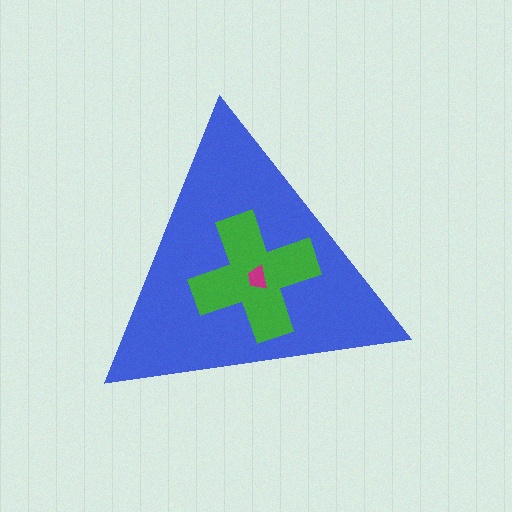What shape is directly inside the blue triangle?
The green cross.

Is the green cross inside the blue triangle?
Yes.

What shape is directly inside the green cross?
The magenta trapezoid.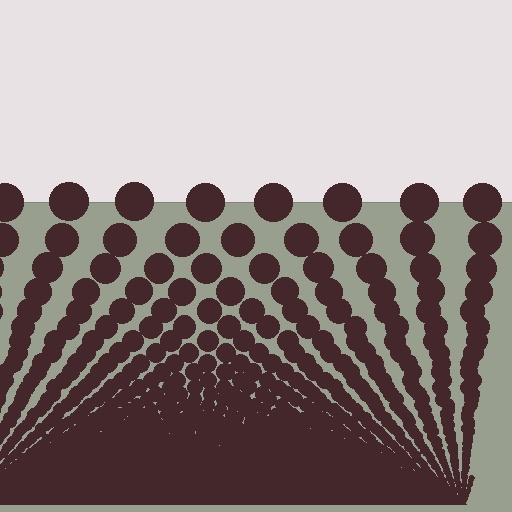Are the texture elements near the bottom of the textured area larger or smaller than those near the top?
Smaller. The gradient is inverted — elements near the bottom are smaller and denser.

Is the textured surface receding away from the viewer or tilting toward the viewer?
The surface appears to tilt toward the viewer. Texture elements get larger and sparser toward the top.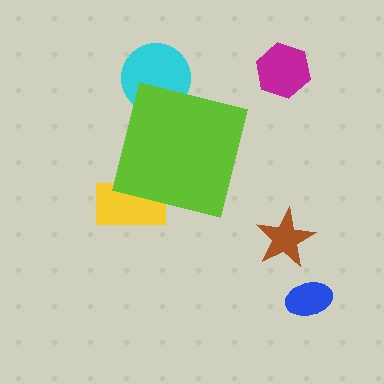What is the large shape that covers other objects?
A lime square.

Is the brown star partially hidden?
No, the brown star is fully visible.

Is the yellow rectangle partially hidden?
Yes, the yellow rectangle is partially hidden behind the lime square.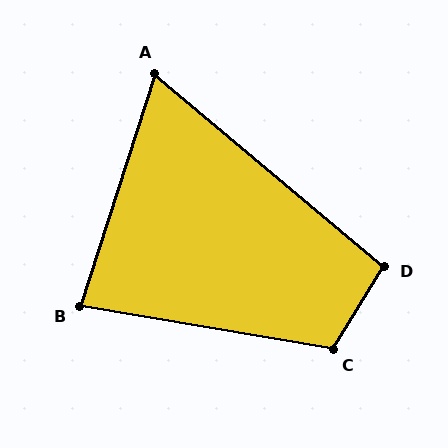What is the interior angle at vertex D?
Approximately 98 degrees (obtuse).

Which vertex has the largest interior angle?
C, at approximately 112 degrees.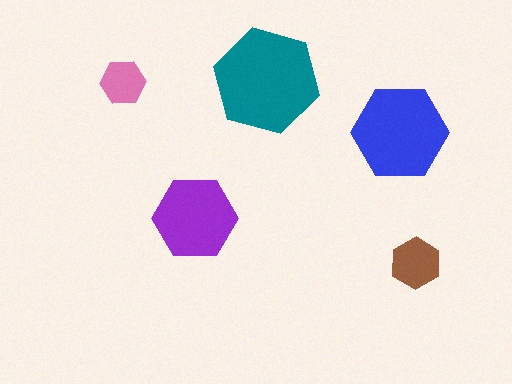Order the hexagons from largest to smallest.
the teal one, the blue one, the purple one, the brown one, the pink one.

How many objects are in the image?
There are 5 objects in the image.